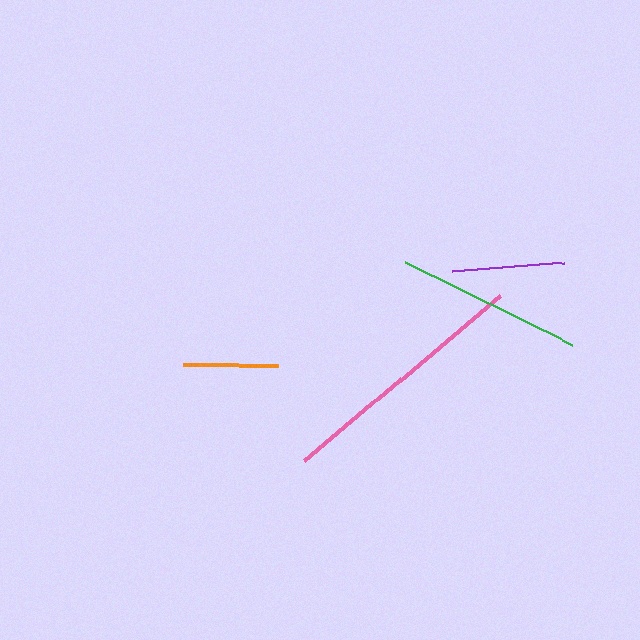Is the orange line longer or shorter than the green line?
The green line is longer than the orange line.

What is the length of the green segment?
The green segment is approximately 186 pixels long.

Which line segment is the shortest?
The orange line is the shortest at approximately 94 pixels.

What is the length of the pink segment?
The pink segment is approximately 255 pixels long.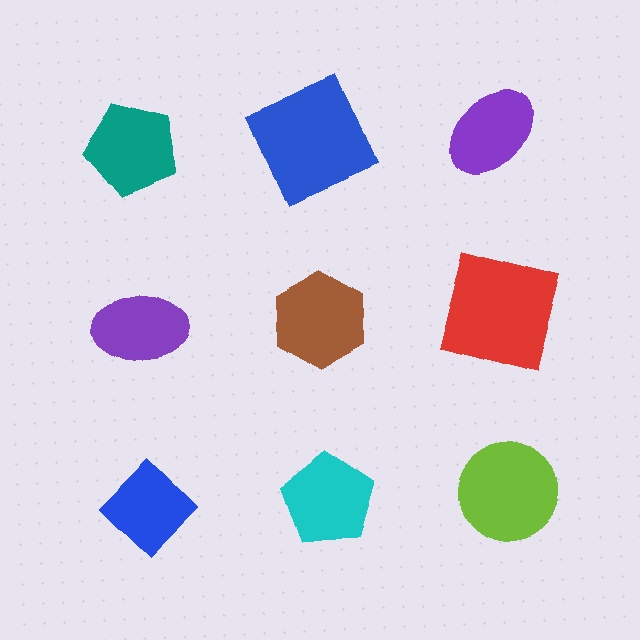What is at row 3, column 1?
A blue diamond.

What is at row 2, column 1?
A purple ellipse.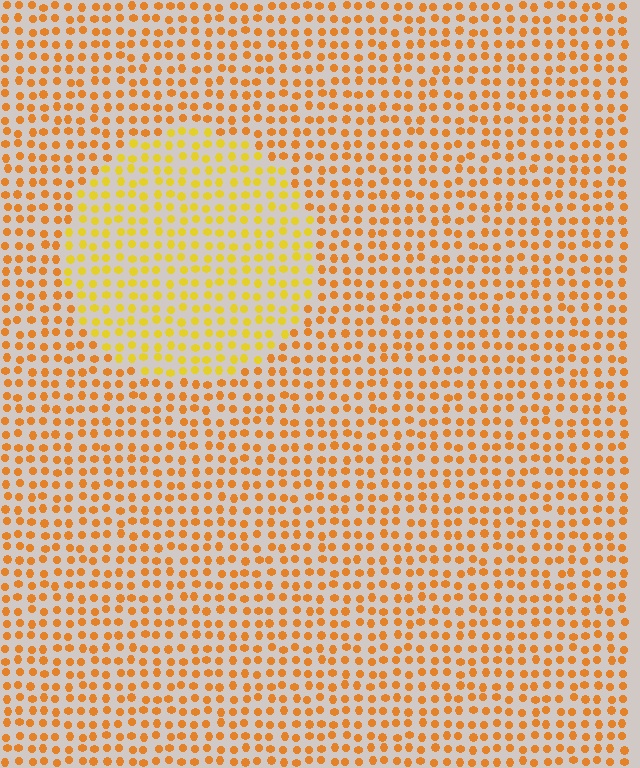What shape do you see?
I see a circle.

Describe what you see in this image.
The image is filled with small orange elements in a uniform arrangement. A circle-shaped region is visible where the elements are tinted to a slightly different hue, forming a subtle color boundary.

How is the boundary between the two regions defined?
The boundary is defined purely by a slight shift in hue (about 26 degrees). Spacing, size, and orientation are identical on both sides.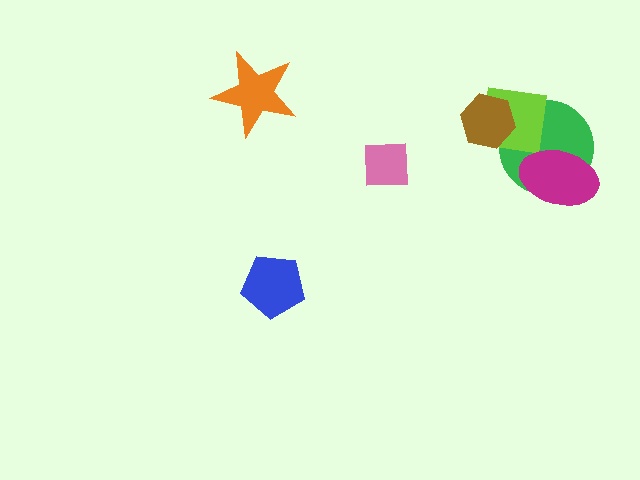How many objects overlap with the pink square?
0 objects overlap with the pink square.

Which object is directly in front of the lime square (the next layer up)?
The brown hexagon is directly in front of the lime square.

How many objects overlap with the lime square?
3 objects overlap with the lime square.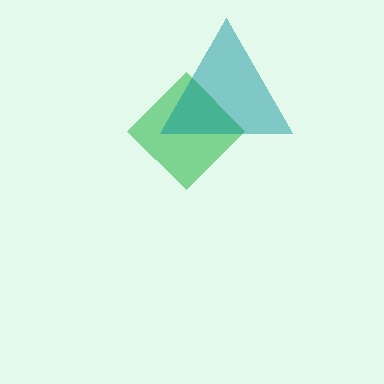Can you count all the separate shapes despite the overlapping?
Yes, there are 2 separate shapes.